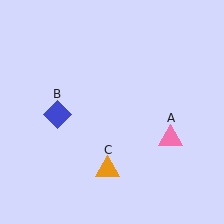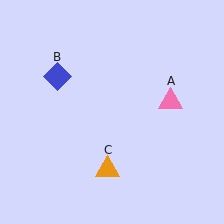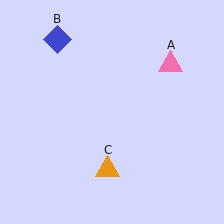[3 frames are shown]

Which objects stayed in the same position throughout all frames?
Orange triangle (object C) remained stationary.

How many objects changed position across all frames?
2 objects changed position: pink triangle (object A), blue diamond (object B).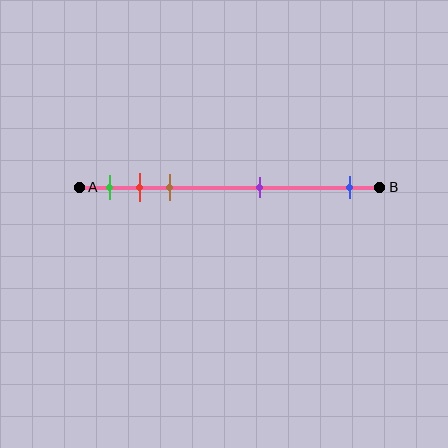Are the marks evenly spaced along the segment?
No, the marks are not evenly spaced.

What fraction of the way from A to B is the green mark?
The green mark is approximately 10% (0.1) of the way from A to B.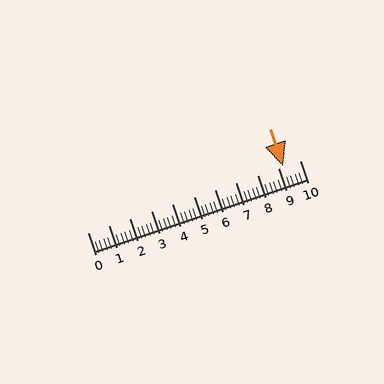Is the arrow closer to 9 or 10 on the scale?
The arrow is closer to 9.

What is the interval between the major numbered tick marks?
The major tick marks are spaced 1 units apart.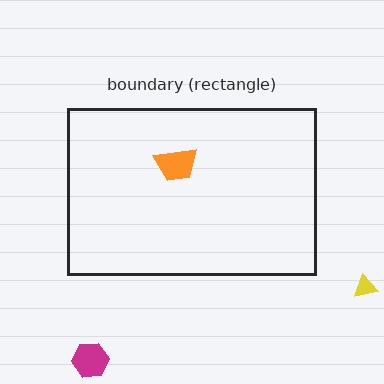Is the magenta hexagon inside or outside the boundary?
Outside.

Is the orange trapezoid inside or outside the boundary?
Inside.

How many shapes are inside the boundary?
1 inside, 2 outside.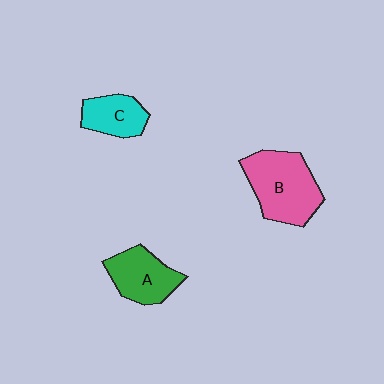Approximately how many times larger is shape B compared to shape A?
Approximately 1.4 times.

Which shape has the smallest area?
Shape C (cyan).